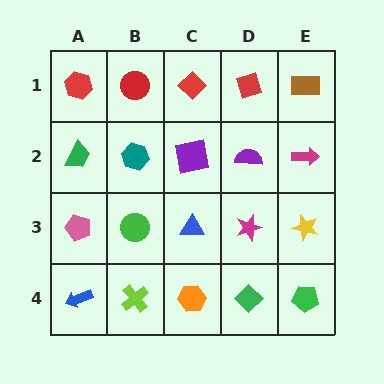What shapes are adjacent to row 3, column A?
A green trapezoid (row 2, column A), a blue arrow (row 4, column A), a green circle (row 3, column B).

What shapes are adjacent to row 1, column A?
A green trapezoid (row 2, column A), a red circle (row 1, column B).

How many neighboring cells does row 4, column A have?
2.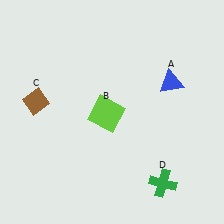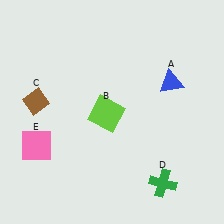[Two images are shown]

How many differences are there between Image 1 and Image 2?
There is 1 difference between the two images.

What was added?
A pink square (E) was added in Image 2.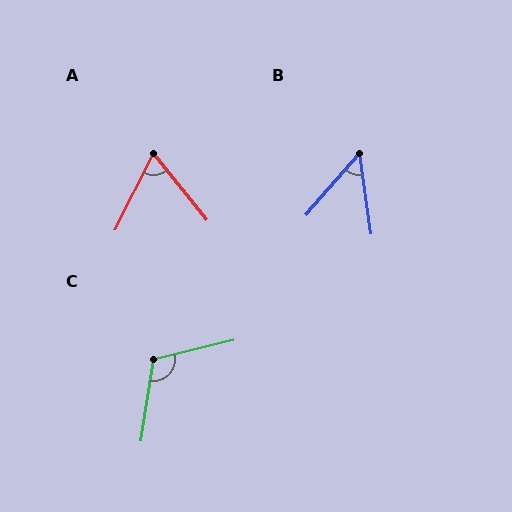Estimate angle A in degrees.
Approximately 66 degrees.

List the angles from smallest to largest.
B (49°), A (66°), C (112°).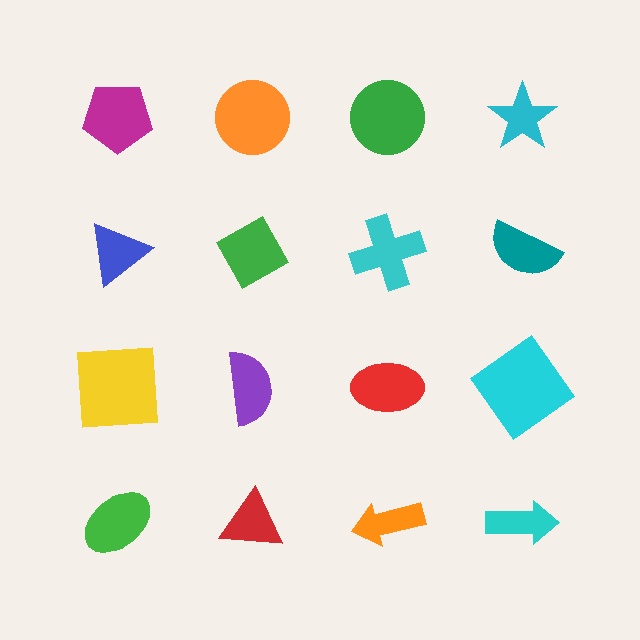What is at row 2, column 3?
A cyan cross.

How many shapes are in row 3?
4 shapes.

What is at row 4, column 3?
An orange arrow.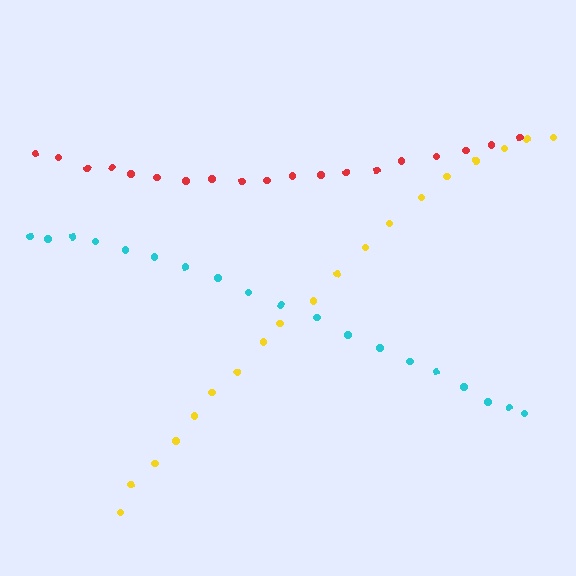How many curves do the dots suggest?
There are 3 distinct paths.